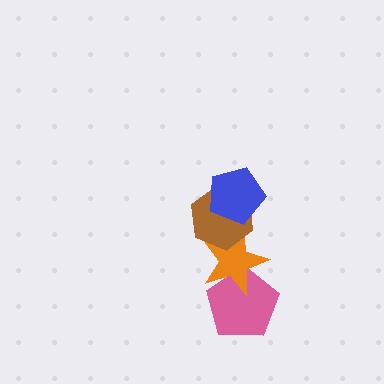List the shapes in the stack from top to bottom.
From top to bottom: the blue pentagon, the brown hexagon, the orange star, the pink pentagon.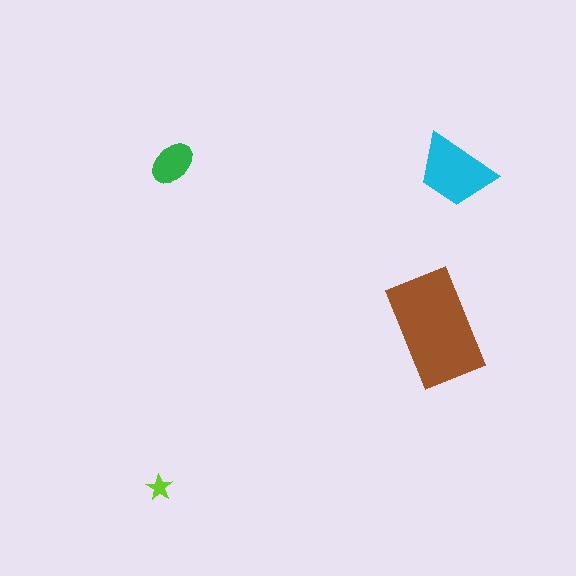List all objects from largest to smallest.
The brown rectangle, the cyan trapezoid, the green ellipse, the lime star.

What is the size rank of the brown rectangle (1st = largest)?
1st.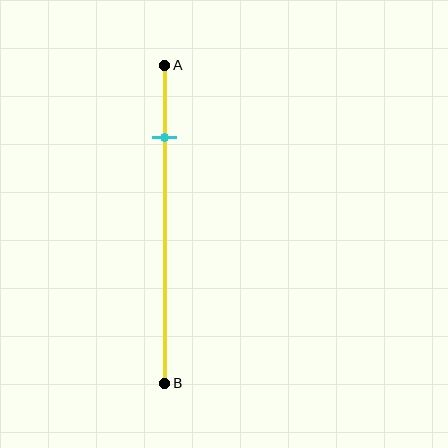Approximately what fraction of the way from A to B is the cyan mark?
The cyan mark is approximately 25% of the way from A to B.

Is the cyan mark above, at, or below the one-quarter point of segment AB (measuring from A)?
The cyan mark is approximately at the one-quarter point of segment AB.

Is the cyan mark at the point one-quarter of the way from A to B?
Yes, the mark is approximately at the one-quarter point.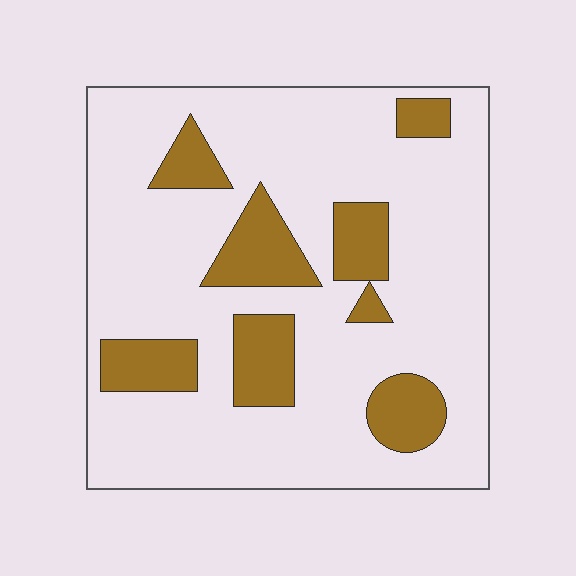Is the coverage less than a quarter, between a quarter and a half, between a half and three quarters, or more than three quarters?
Less than a quarter.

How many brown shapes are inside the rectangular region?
8.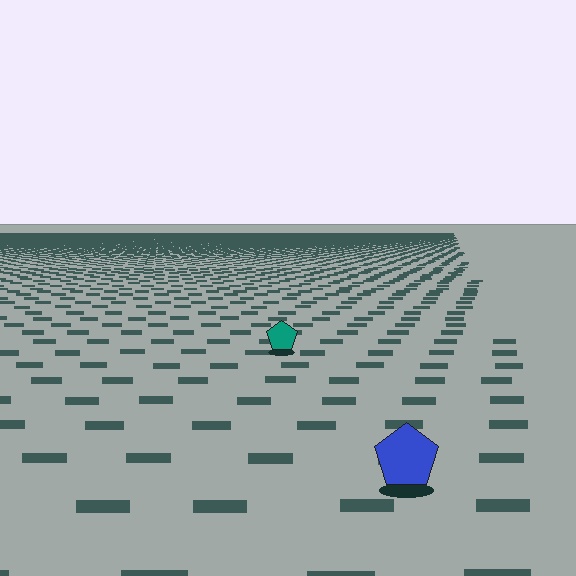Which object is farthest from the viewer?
The teal pentagon is farthest from the viewer. It appears smaller and the ground texture around it is denser.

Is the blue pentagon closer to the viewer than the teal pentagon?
Yes. The blue pentagon is closer — you can tell from the texture gradient: the ground texture is coarser near it.